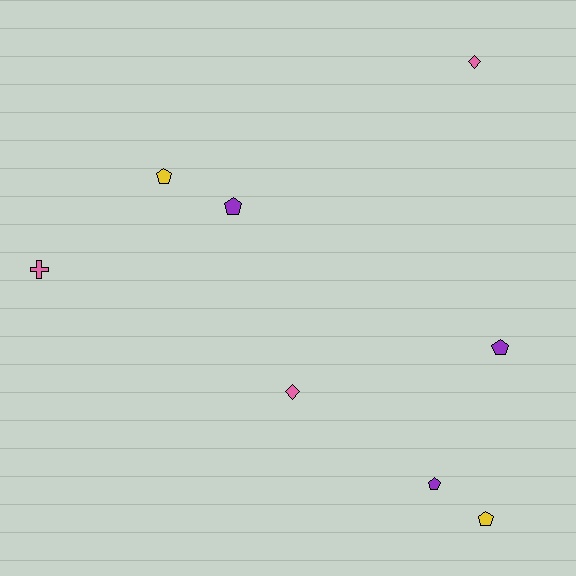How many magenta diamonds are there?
There are no magenta diamonds.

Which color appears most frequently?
Pink, with 3 objects.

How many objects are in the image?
There are 8 objects.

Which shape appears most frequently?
Pentagon, with 5 objects.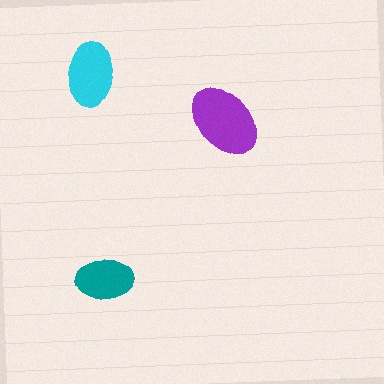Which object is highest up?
The cyan ellipse is topmost.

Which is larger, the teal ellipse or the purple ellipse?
The purple one.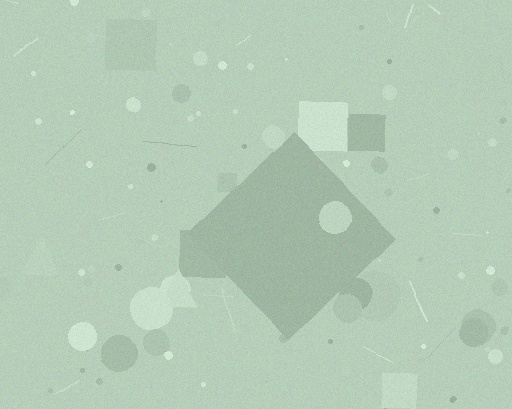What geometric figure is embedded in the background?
A diamond is embedded in the background.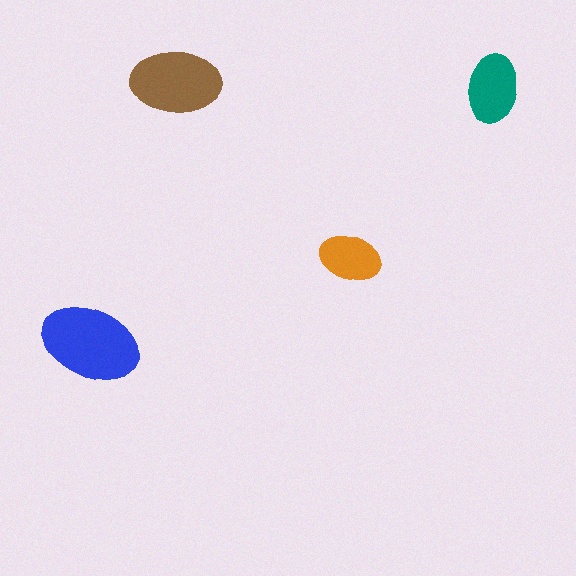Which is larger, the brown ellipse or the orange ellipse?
The brown one.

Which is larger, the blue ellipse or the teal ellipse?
The blue one.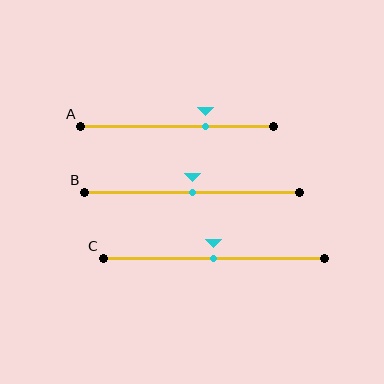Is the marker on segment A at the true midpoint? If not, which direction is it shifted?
No, the marker on segment A is shifted to the right by about 15% of the segment length.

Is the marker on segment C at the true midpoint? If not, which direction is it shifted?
Yes, the marker on segment C is at the true midpoint.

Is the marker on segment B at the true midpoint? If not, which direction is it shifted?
Yes, the marker on segment B is at the true midpoint.